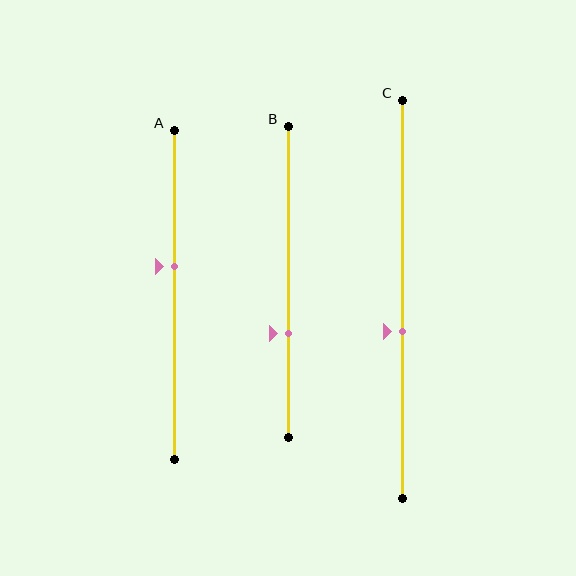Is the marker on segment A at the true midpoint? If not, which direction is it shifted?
No, the marker on segment A is shifted upward by about 9% of the segment length.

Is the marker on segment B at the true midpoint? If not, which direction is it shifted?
No, the marker on segment B is shifted downward by about 16% of the segment length.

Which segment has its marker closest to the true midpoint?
Segment C has its marker closest to the true midpoint.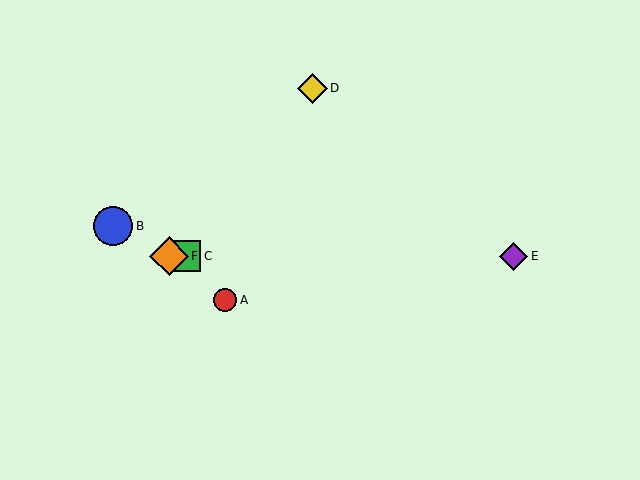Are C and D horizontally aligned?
No, C is at y≈256 and D is at y≈88.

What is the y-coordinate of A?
Object A is at y≈300.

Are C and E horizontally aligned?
Yes, both are at y≈256.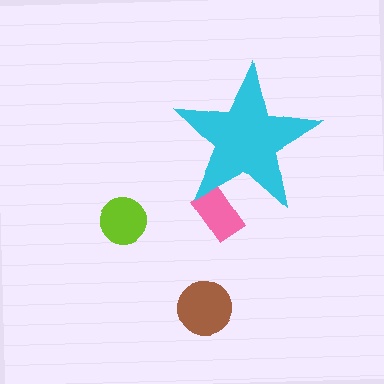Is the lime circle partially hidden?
No, the lime circle is fully visible.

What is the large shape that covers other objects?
A cyan star.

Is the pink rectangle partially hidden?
Yes, the pink rectangle is partially hidden behind the cyan star.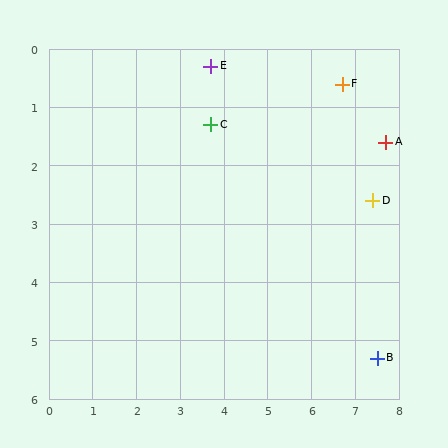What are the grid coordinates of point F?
Point F is at approximately (6.7, 0.6).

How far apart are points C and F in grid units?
Points C and F are about 3.1 grid units apart.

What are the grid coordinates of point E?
Point E is at approximately (3.7, 0.3).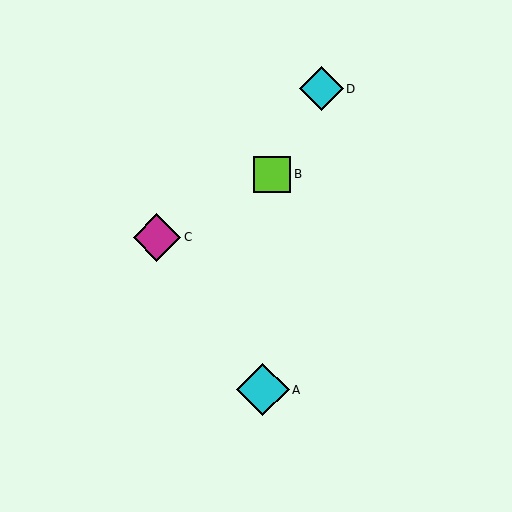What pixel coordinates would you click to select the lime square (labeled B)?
Click at (272, 174) to select the lime square B.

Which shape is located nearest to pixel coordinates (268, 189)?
The lime square (labeled B) at (272, 174) is nearest to that location.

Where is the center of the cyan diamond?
The center of the cyan diamond is at (263, 390).